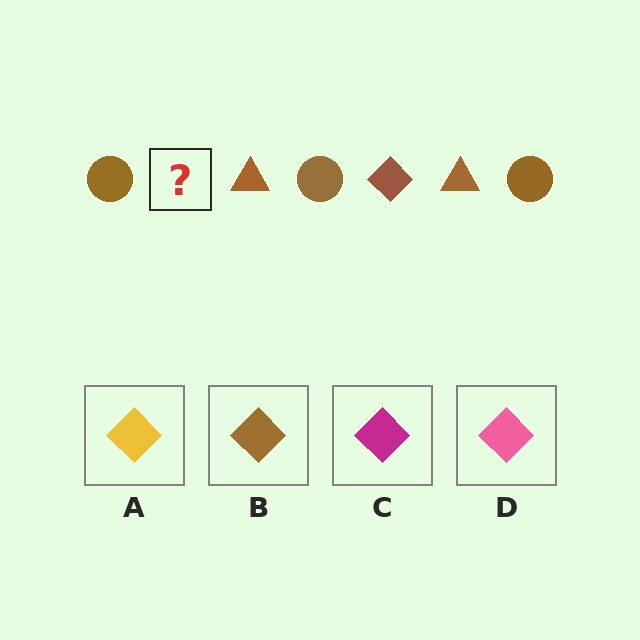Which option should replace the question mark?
Option B.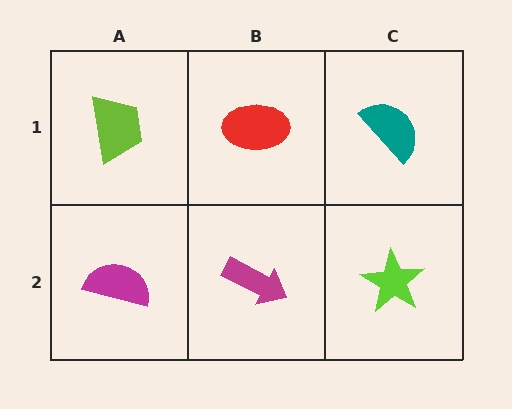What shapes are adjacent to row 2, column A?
A lime trapezoid (row 1, column A), a magenta arrow (row 2, column B).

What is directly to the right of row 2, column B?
A lime star.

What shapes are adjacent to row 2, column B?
A red ellipse (row 1, column B), a magenta semicircle (row 2, column A), a lime star (row 2, column C).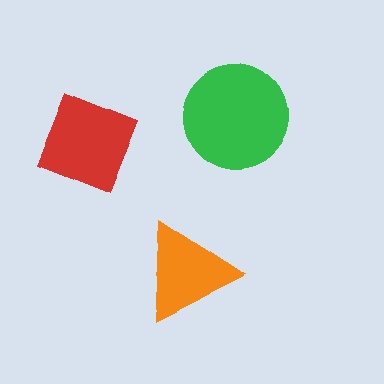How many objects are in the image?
There are 3 objects in the image.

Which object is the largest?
The green circle.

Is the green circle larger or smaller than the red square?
Larger.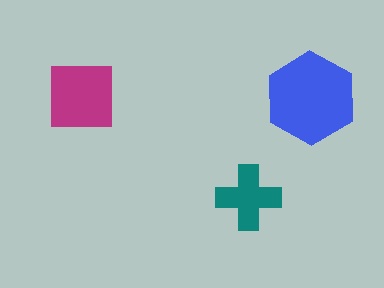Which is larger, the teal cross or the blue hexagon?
The blue hexagon.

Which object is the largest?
The blue hexagon.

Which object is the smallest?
The teal cross.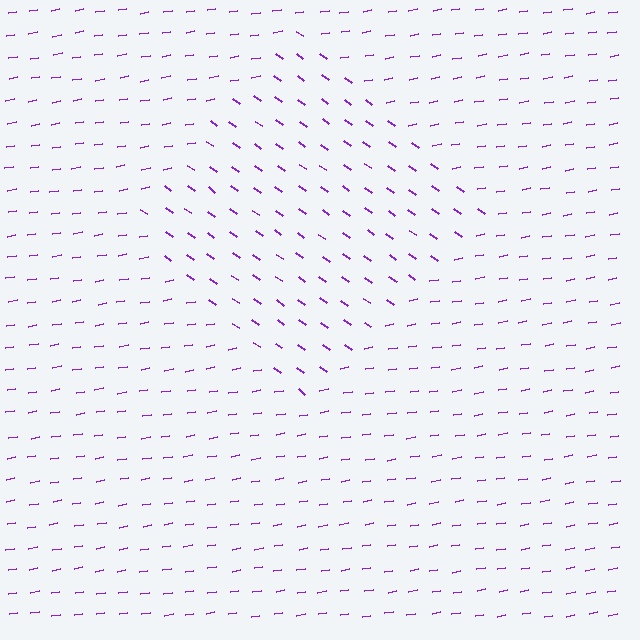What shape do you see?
I see a diamond.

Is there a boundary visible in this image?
Yes, there is a texture boundary formed by a change in line orientation.